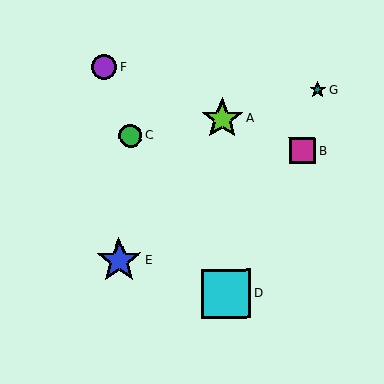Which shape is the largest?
The cyan square (labeled D) is the largest.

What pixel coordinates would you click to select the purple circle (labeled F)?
Click at (104, 66) to select the purple circle F.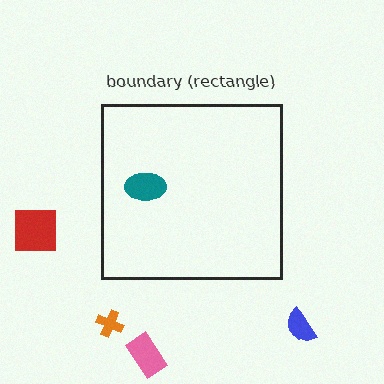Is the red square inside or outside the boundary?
Outside.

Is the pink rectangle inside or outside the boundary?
Outside.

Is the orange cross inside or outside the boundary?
Outside.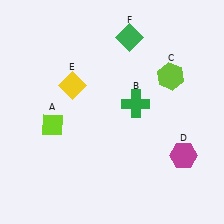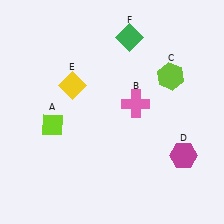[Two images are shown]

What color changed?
The cross (B) changed from green in Image 1 to pink in Image 2.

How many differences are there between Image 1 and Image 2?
There is 1 difference between the two images.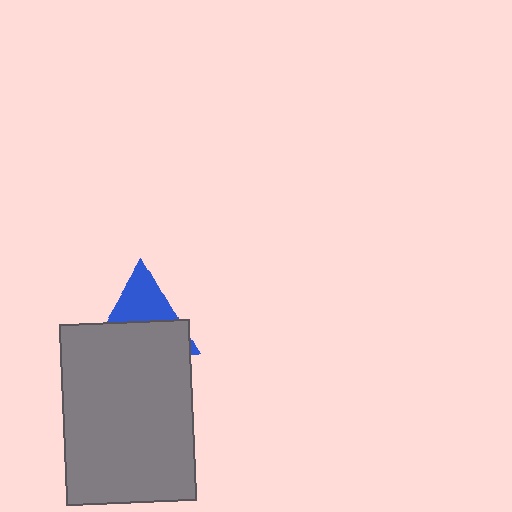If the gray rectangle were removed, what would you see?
You would see the complete blue triangle.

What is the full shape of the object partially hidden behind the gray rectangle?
The partially hidden object is a blue triangle.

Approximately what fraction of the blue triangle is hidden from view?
Roughly 58% of the blue triangle is hidden behind the gray rectangle.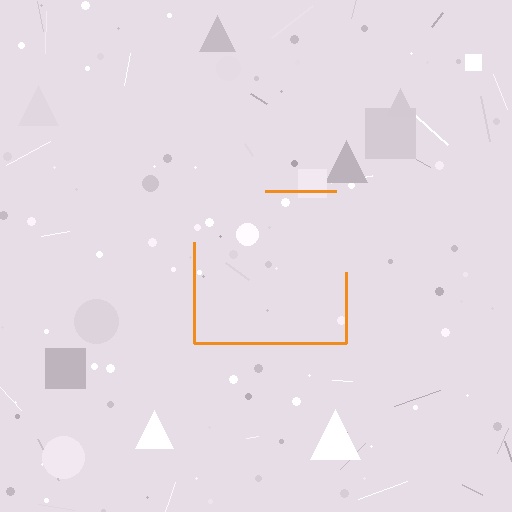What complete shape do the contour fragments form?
The contour fragments form a square.